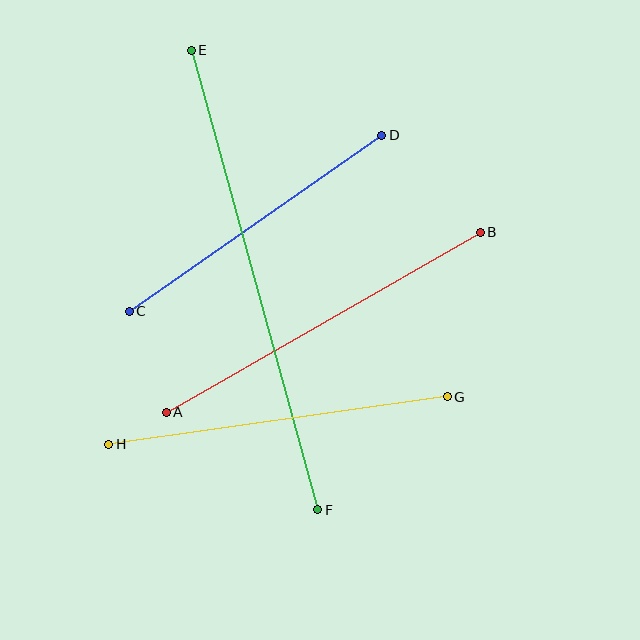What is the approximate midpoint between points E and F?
The midpoint is at approximately (255, 280) pixels.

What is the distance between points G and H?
The distance is approximately 341 pixels.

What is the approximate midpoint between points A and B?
The midpoint is at approximately (323, 322) pixels.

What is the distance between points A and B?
The distance is approximately 362 pixels.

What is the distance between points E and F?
The distance is approximately 476 pixels.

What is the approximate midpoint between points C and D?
The midpoint is at approximately (255, 223) pixels.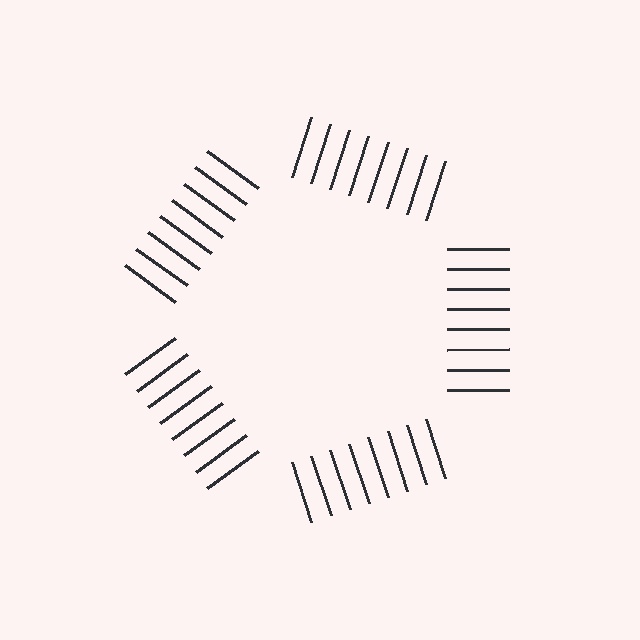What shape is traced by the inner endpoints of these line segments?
An illusory pentagon — the line segments terminate on its edges but no continuous stroke is drawn.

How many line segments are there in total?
40 — 8 along each of the 5 edges.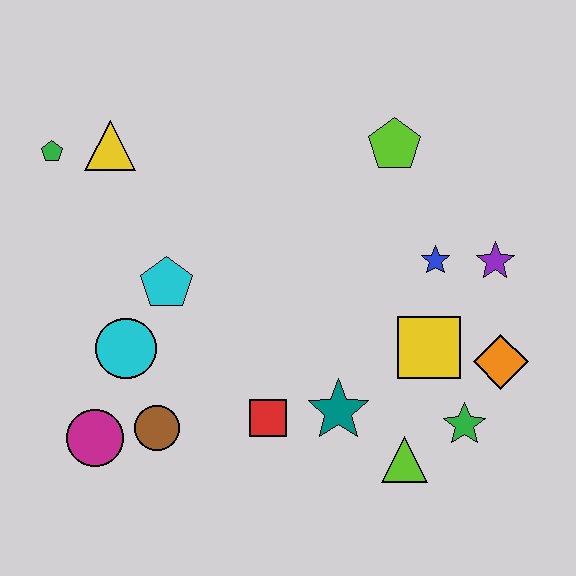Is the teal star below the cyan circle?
Yes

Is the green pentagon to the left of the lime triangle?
Yes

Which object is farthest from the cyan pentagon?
The orange diamond is farthest from the cyan pentagon.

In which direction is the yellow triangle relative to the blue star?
The yellow triangle is to the left of the blue star.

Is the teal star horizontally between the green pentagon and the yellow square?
Yes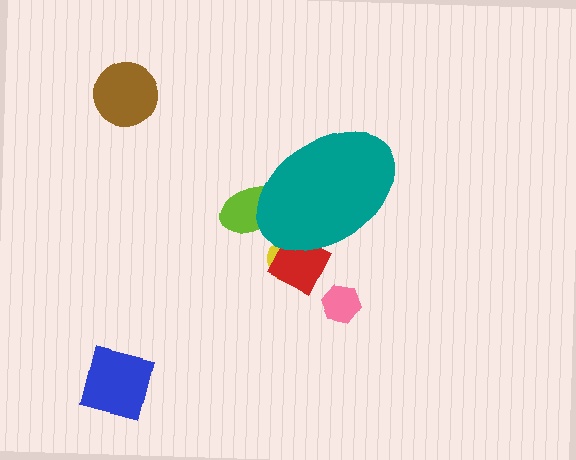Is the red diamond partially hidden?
Yes, the red diamond is partially hidden behind the teal ellipse.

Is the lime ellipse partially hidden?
Yes, the lime ellipse is partially hidden behind the teal ellipse.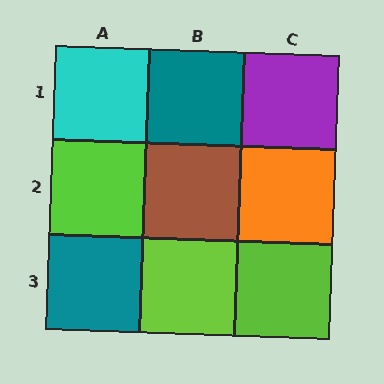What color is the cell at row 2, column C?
Orange.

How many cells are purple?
1 cell is purple.